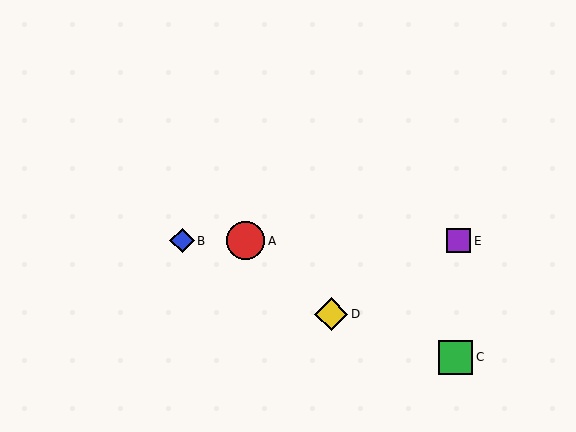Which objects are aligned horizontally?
Objects A, B, E are aligned horizontally.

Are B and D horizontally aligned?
No, B is at y≈241 and D is at y≈314.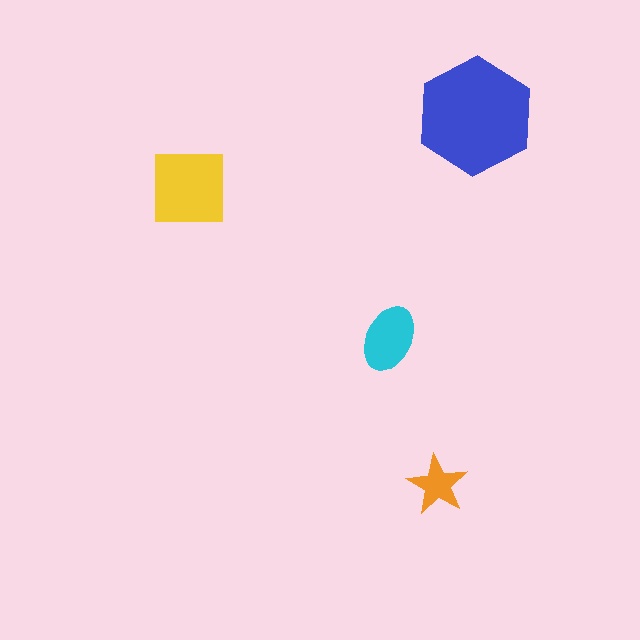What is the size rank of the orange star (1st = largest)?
4th.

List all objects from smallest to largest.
The orange star, the cyan ellipse, the yellow square, the blue hexagon.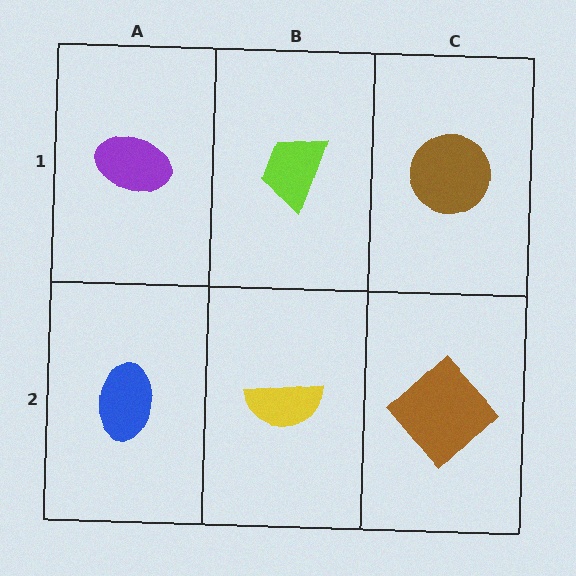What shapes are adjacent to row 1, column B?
A yellow semicircle (row 2, column B), a purple ellipse (row 1, column A), a brown circle (row 1, column C).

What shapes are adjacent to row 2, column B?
A lime trapezoid (row 1, column B), a blue ellipse (row 2, column A), a brown diamond (row 2, column C).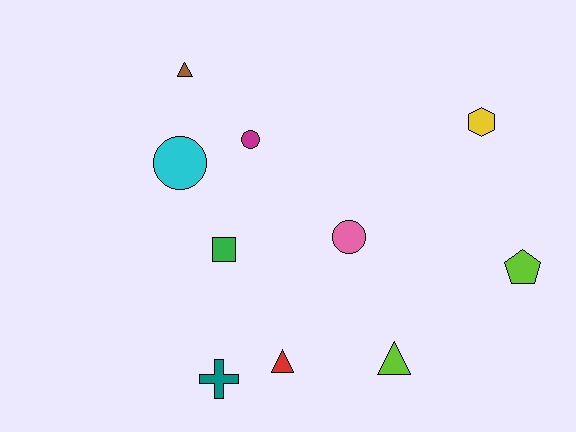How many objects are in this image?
There are 10 objects.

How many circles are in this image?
There are 3 circles.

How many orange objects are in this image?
There are no orange objects.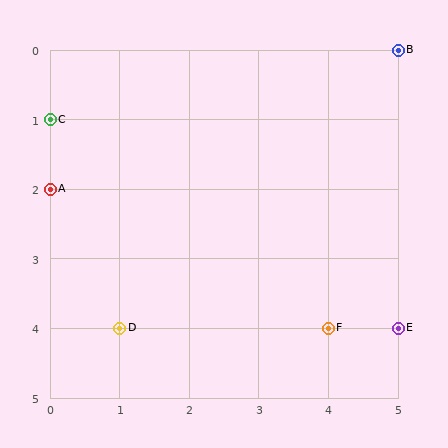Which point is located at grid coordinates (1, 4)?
Point D is at (1, 4).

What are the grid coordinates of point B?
Point B is at grid coordinates (5, 0).